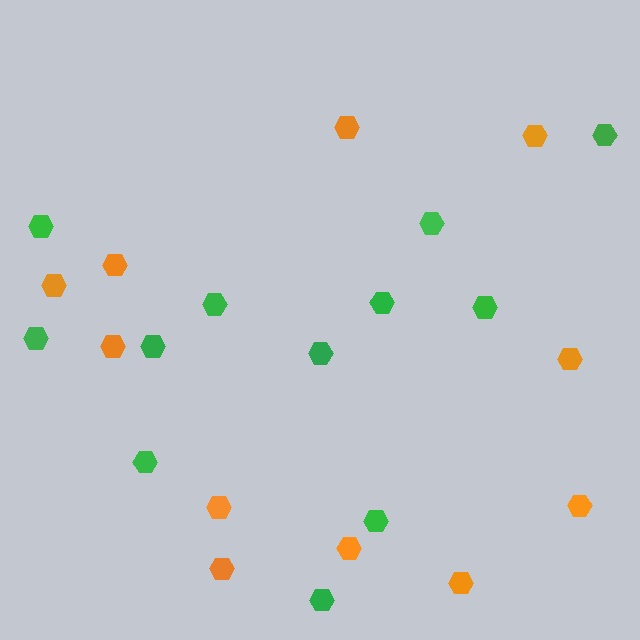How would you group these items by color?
There are 2 groups: one group of orange hexagons (11) and one group of green hexagons (12).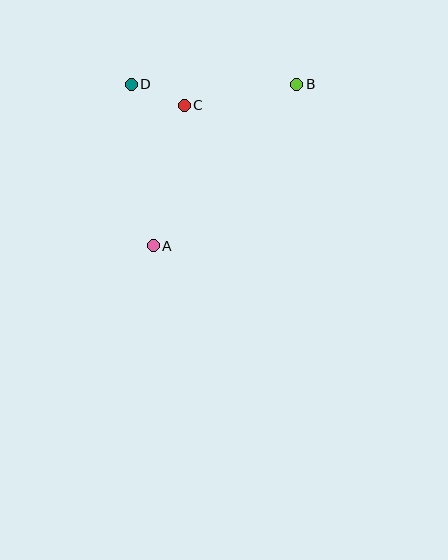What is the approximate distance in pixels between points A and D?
The distance between A and D is approximately 163 pixels.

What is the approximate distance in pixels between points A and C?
The distance between A and C is approximately 144 pixels.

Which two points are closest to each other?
Points C and D are closest to each other.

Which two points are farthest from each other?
Points A and B are farthest from each other.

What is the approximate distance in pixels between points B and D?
The distance between B and D is approximately 166 pixels.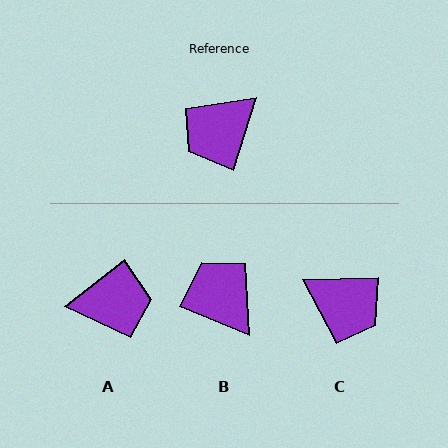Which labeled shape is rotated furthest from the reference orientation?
A, about 146 degrees away.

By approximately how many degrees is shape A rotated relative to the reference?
Approximately 146 degrees counter-clockwise.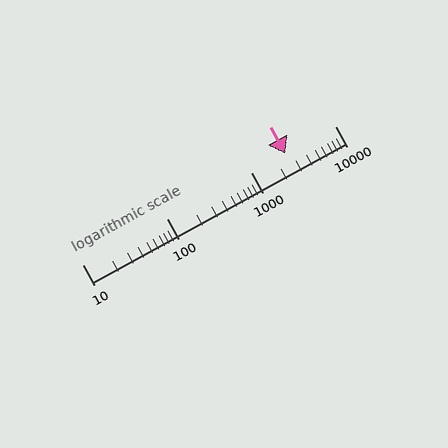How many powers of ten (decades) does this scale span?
The scale spans 3 decades, from 10 to 10000.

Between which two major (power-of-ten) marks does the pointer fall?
The pointer is between 1000 and 10000.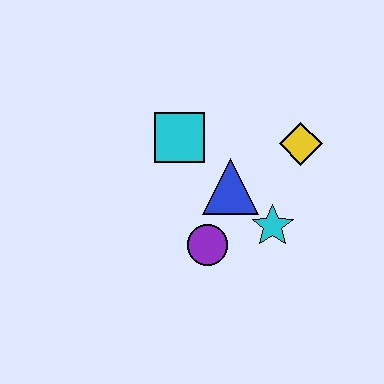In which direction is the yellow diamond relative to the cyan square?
The yellow diamond is to the right of the cyan square.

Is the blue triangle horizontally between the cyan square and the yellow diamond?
Yes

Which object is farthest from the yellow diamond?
The purple circle is farthest from the yellow diamond.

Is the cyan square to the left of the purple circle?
Yes